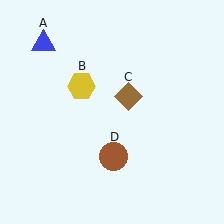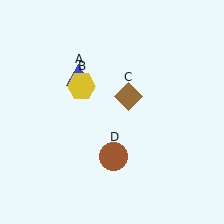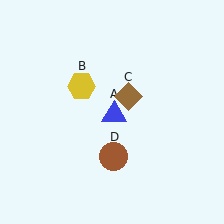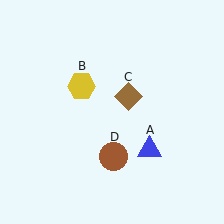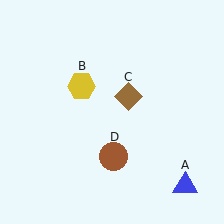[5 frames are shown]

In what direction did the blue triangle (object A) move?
The blue triangle (object A) moved down and to the right.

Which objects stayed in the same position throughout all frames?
Yellow hexagon (object B) and brown diamond (object C) and brown circle (object D) remained stationary.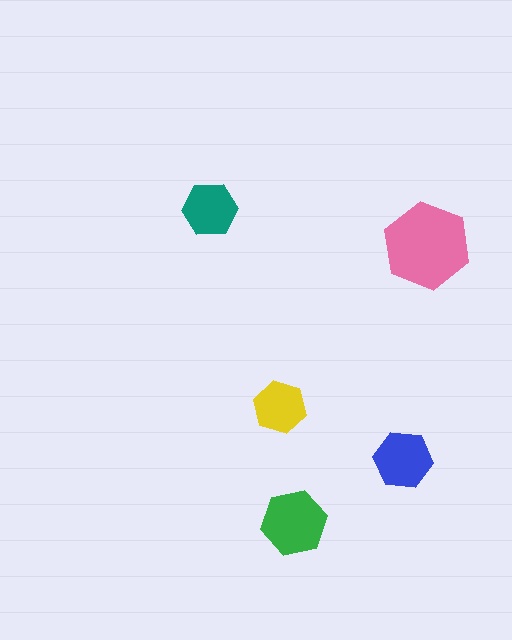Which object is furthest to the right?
The pink hexagon is rightmost.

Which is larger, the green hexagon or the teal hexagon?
The green one.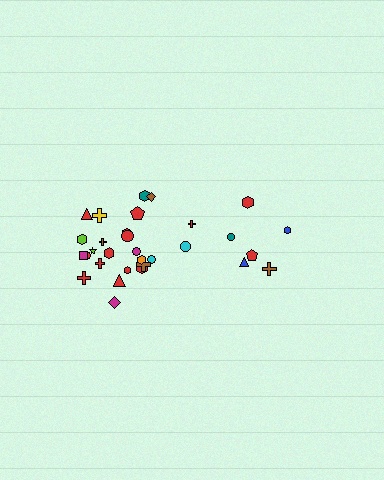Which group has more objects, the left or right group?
The left group.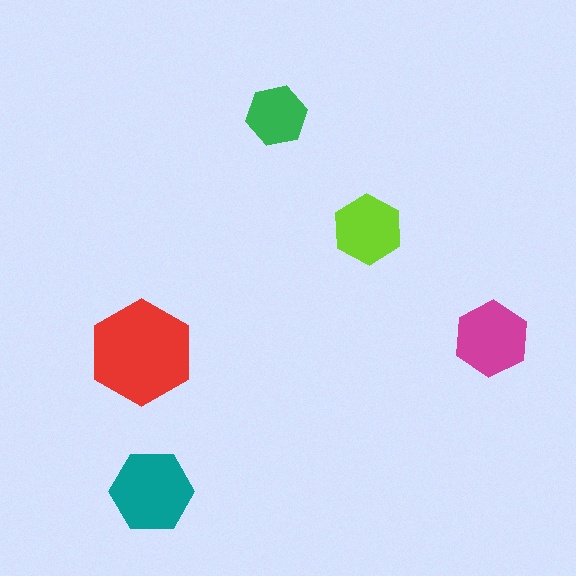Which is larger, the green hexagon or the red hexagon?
The red one.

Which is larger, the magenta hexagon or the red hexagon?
The red one.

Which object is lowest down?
The teal hexagon is bottommost.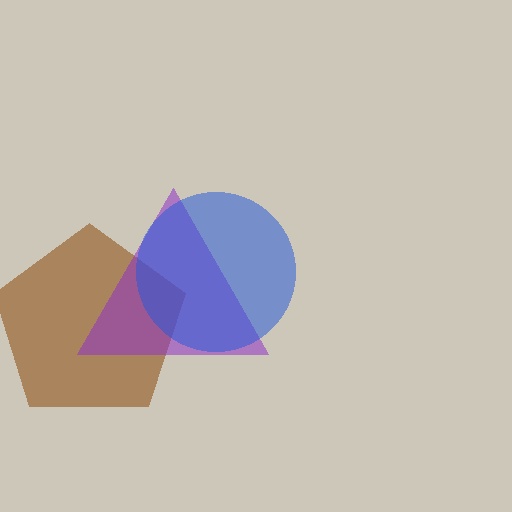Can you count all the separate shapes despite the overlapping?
Yes, there are 3 separate shapes.